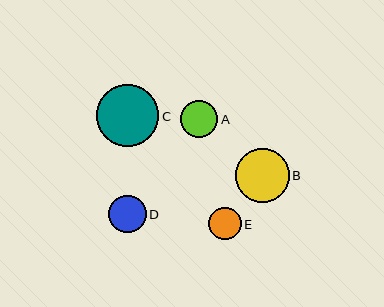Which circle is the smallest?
Circle E is the smallest with a size of approximately 32 pixels.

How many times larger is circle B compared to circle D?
Circle B is approximately 1.4 times the size of circle D.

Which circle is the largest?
Circle C is the largest with a size of approximately 62 pixels.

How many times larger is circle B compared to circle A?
Circle B is approximately 1.4 times the size of circle A.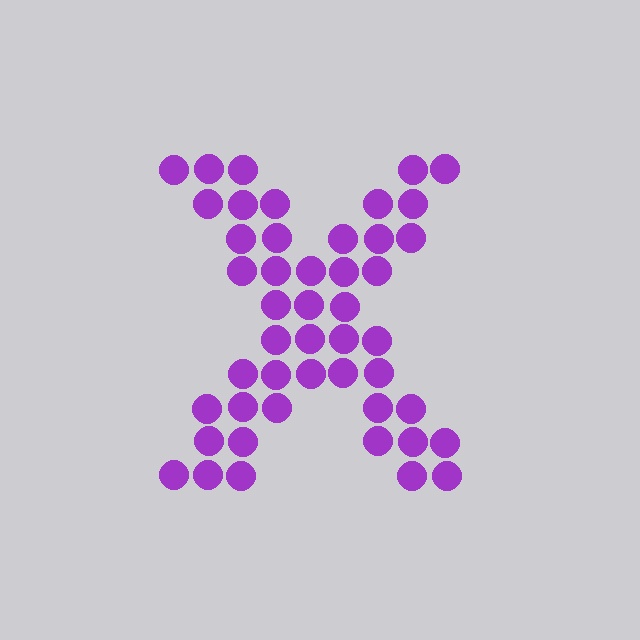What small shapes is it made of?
It is made of small circles.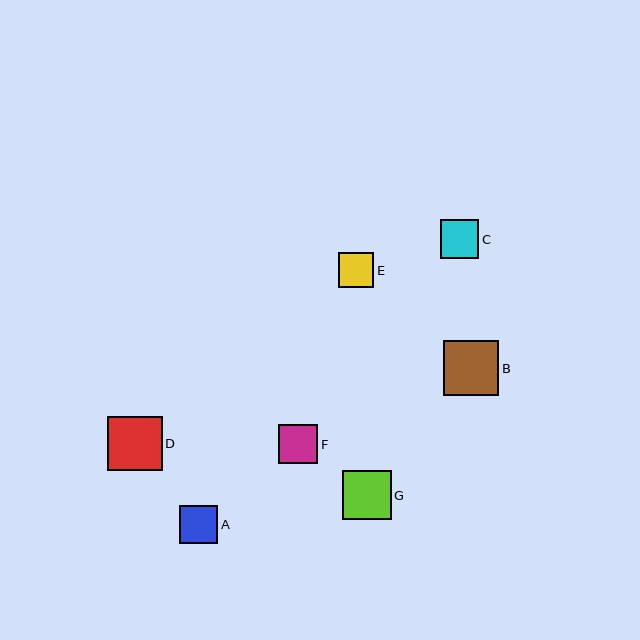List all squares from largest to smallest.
From largest to smallest: B, D, G, F, C, A, E.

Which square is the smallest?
Square E is the smallest with a size of approximately 35 pixels.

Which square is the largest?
Square B is the largest with a size of approximately 55 pixels.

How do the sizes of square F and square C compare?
Square F and square C are approximately the same size.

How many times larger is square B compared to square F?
Square B is approximately 1.4 times the size of square F.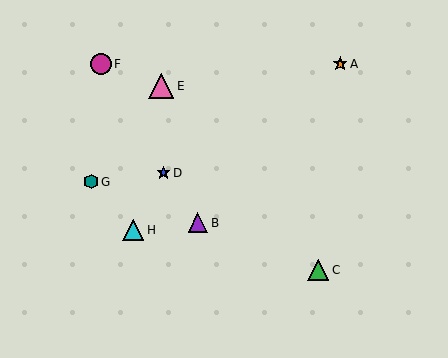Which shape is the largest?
The pink triangle (labeled E) is the largest.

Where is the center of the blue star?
The center of the blue star is at (163, 173).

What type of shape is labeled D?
Shape D is a blue star.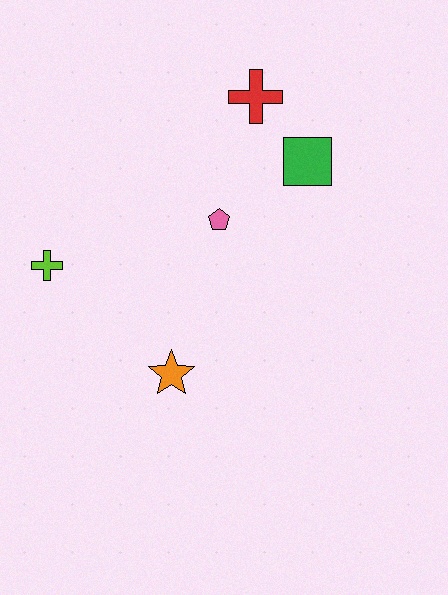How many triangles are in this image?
There are no triangles.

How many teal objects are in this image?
There are no teal objects.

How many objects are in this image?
There are 5 objects.